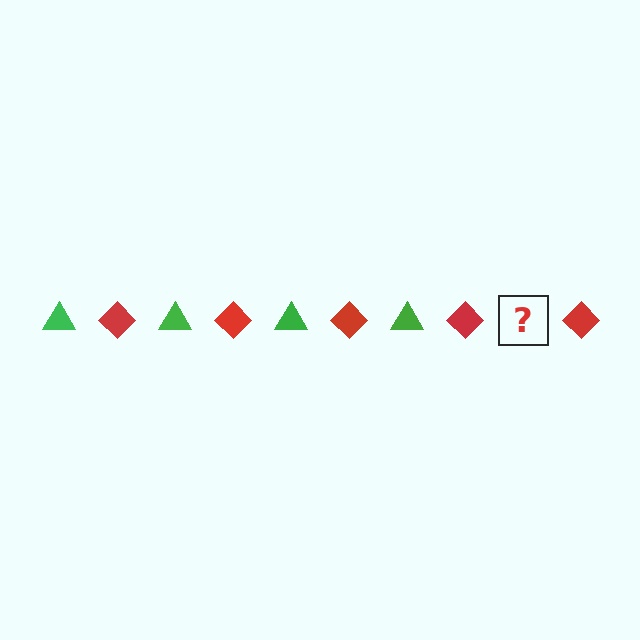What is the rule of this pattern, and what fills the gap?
The rule is that the pattern alternates between green triangle and red diamond. The gap should be filled with a green triangle.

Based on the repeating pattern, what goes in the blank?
The blank should be a green triangle.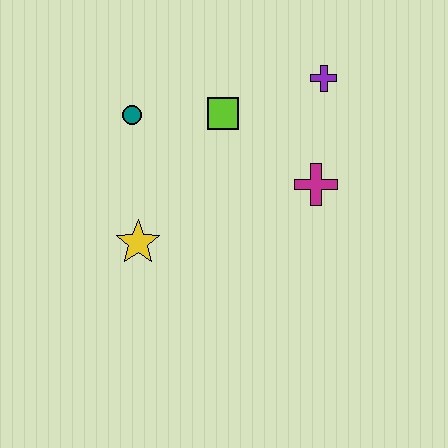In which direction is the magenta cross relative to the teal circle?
The magenta cross is to the right of the teal circle.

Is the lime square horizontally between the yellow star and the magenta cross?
Yes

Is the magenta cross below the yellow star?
No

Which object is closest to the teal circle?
The lime square is closest to the teal circle.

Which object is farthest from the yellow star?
The purple cross is farthest from the yellow star.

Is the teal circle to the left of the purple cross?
Yes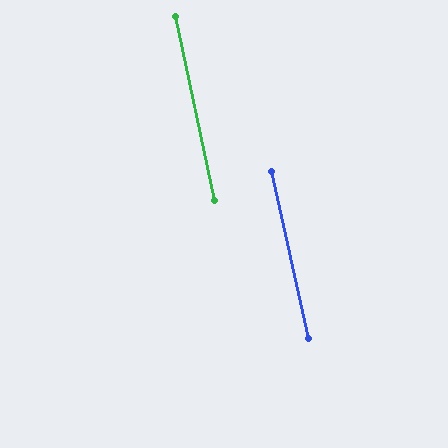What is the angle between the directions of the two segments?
Approximately 0 degrees.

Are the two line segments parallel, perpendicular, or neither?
Parallel — their directions differ by only 0.3°.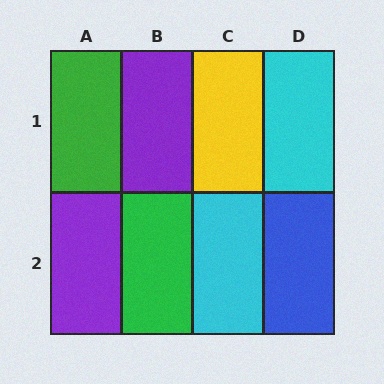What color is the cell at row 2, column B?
Green.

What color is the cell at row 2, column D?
Blue.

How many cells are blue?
1 cell is blue.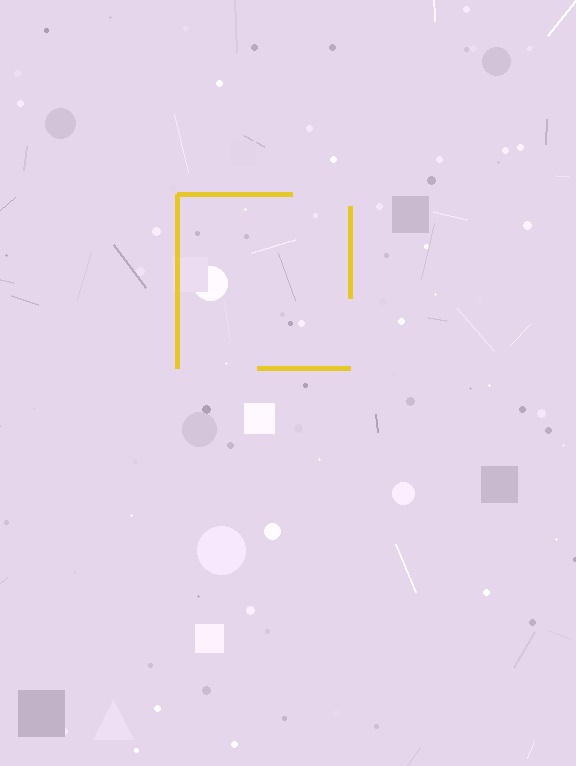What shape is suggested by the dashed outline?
The dashed outline suggests a square.